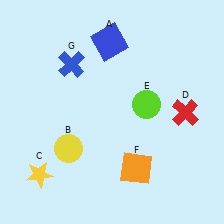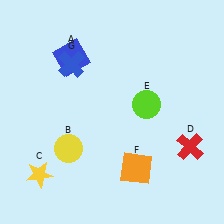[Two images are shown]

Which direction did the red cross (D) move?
The red cross (D) moved down.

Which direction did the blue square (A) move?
The blue square (A) moved left.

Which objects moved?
The objects that moved are: the blue square (A), the red cross (D).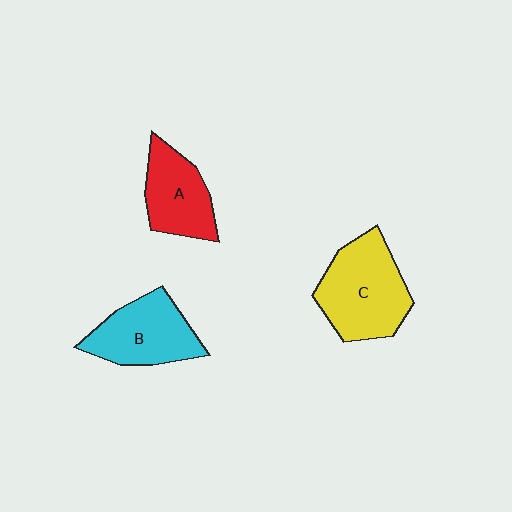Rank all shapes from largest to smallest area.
From largest to smallest: C (yellow), B (cyan), A (red).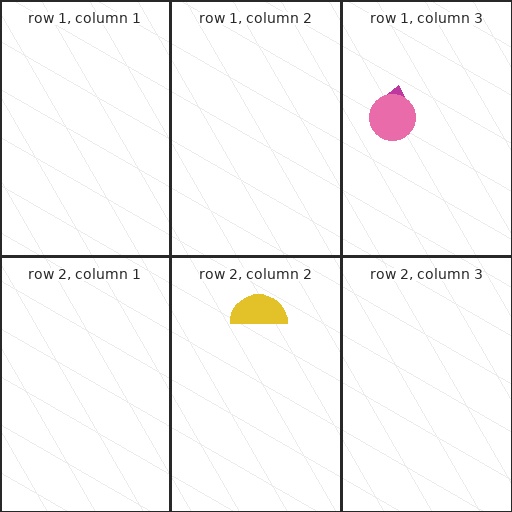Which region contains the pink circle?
The row 1, column 3 region.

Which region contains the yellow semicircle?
The row 2, column 2 region.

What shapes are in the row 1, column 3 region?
The magenta arrow, the pink circle.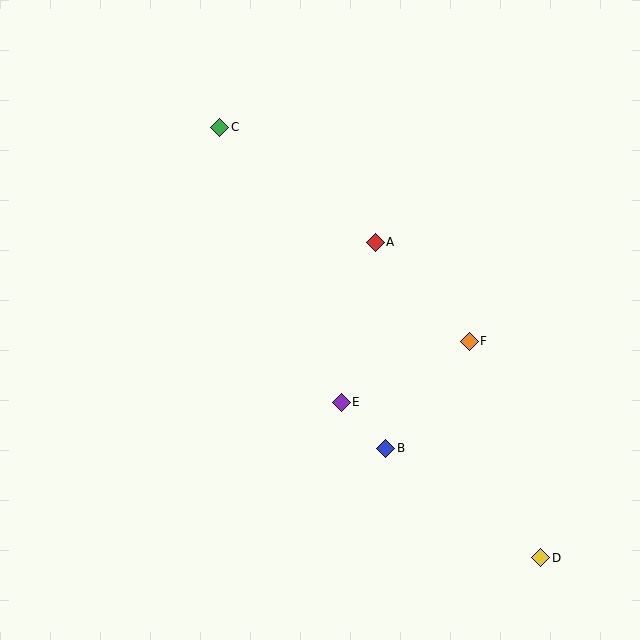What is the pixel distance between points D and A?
The distance between D and A is 356 pixels.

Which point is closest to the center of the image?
Point E at (341, 402) is closest to the center.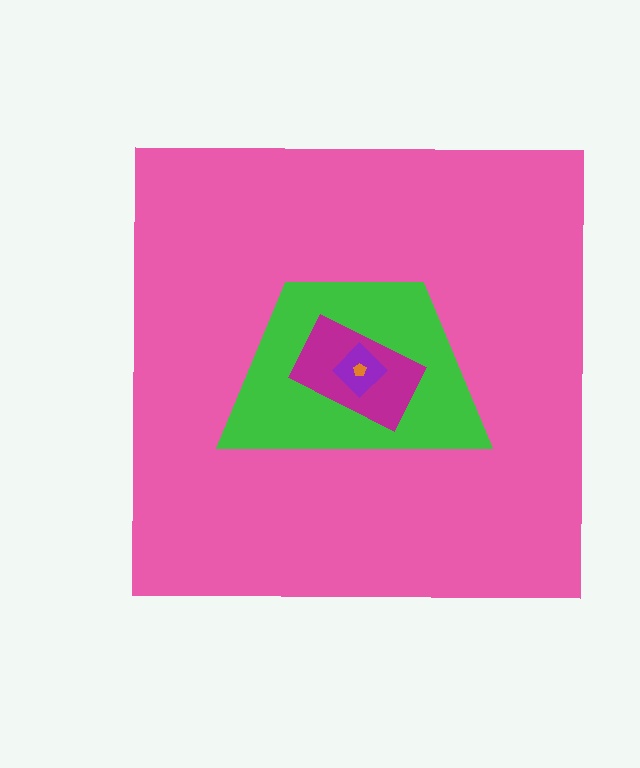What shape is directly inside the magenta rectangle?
The purple diamond.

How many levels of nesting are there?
5.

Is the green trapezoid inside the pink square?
Yes.